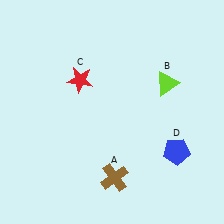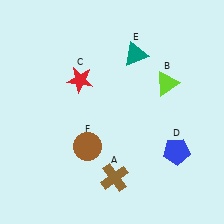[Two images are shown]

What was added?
A teal triangle (E), a brown circle (F) were added in Image 2.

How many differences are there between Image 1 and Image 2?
There are 2 differences between the two images.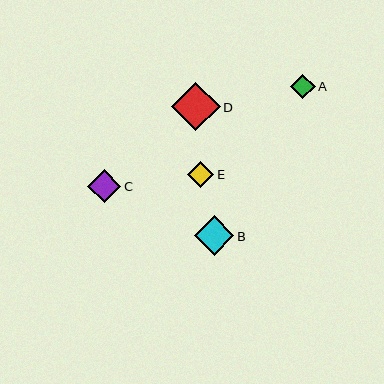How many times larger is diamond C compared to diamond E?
Diamond C is approximately 1.3 times the size of diamond E.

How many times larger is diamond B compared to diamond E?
Diamond B is approximately 1.5 times the size of diamond E.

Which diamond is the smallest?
Diamond A is the smallest with a size of approximately 24 pixels.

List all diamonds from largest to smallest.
From largest to smallest: D, B, C, E, A.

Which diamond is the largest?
Diamond D is the largest with a size of approximately 49 pixels.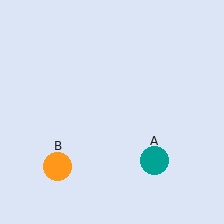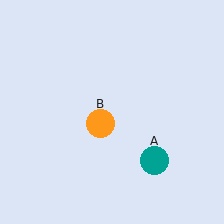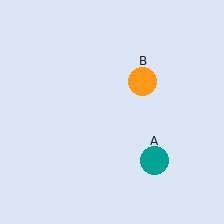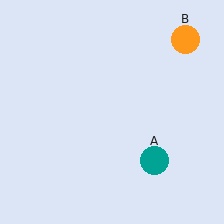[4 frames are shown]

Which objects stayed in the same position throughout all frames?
Teal circle (object A) remained stationary.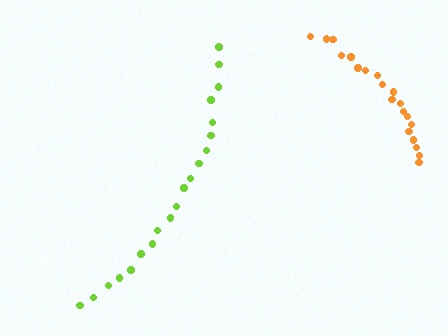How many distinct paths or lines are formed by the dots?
There are 2 distinct paths.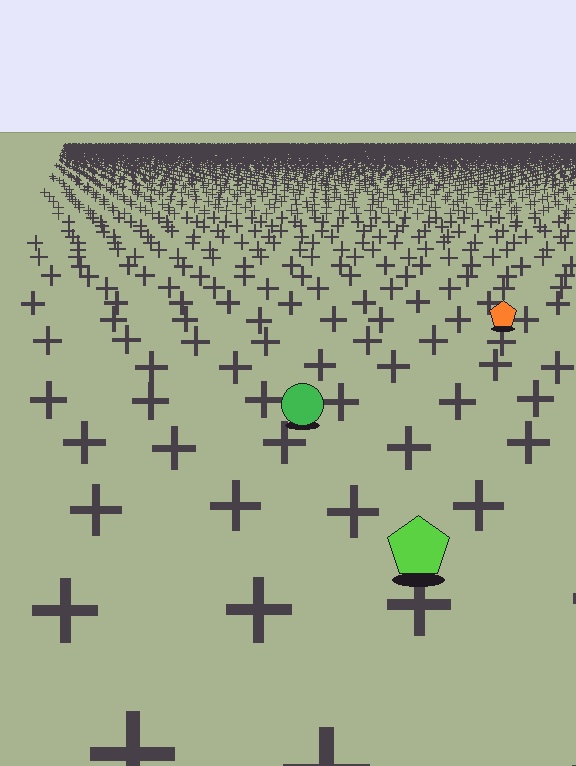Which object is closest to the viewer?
The lime pentagon is closest. The texture marks near it are larger and more spread out.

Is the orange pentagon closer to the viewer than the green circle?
No. The green circle is closer — you can tell from the texture gradient: the ground texture is coarser near it.